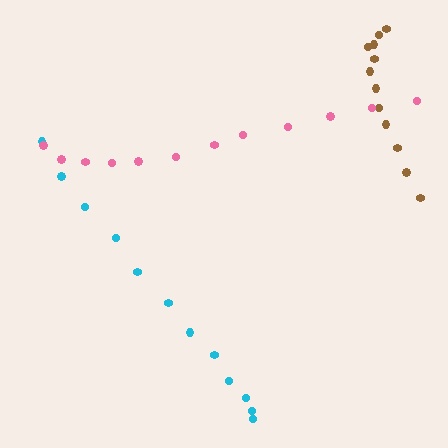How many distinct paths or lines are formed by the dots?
There are 3 distinct paths.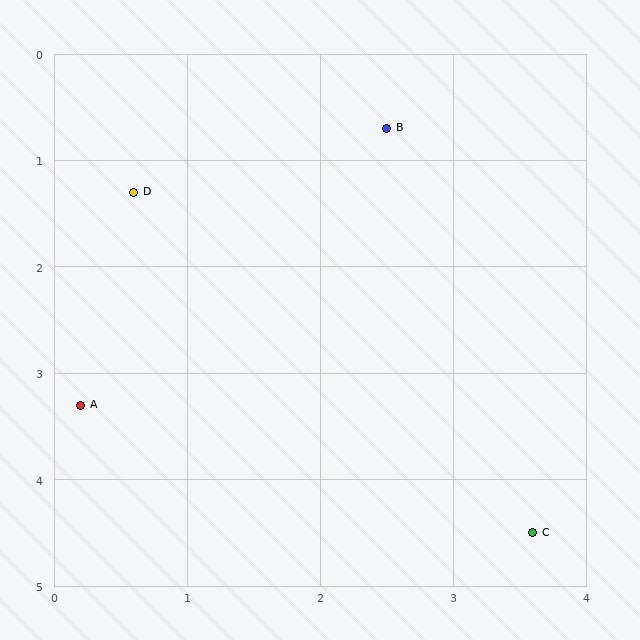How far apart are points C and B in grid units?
Points C and B are about 4.0 grid units apart.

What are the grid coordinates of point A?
Point A is at approximately (0.2, 3.3).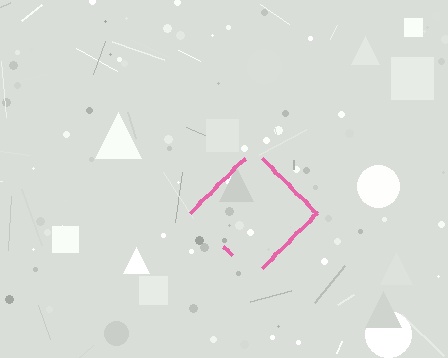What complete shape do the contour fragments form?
The contour fragments form a diamond.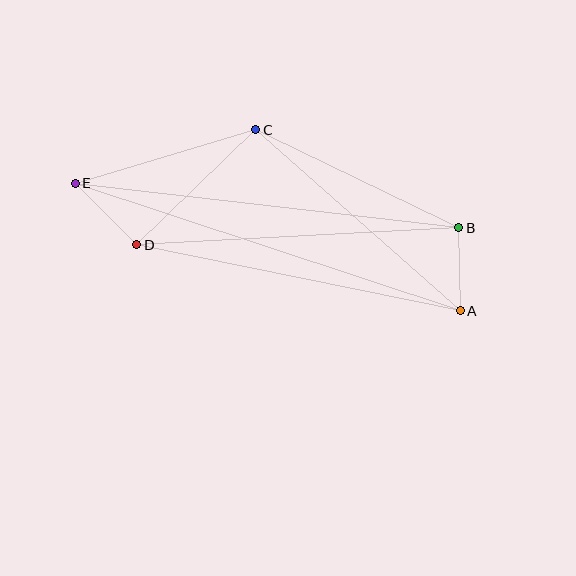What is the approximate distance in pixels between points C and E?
The distance between C and E is approximately 188 pixels.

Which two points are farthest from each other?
Points A and E are farthest from each other.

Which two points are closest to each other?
Points A and B are closest to each other.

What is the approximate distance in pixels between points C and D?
The distance between C and D is approximately 166 pixels.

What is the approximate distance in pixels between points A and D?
The distance between A and D is approximately 330 pixels.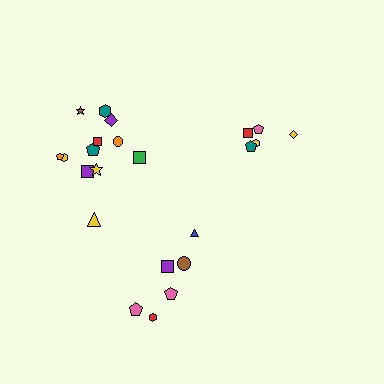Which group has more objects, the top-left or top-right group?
The top-left group.